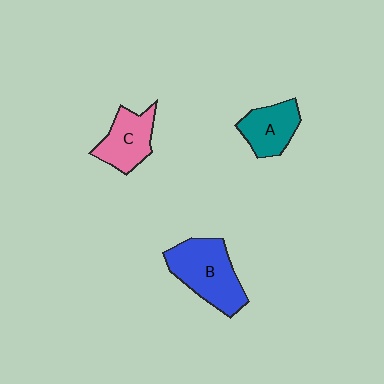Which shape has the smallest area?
Shape A (teal).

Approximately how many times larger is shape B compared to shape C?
Approximately 1.4 times.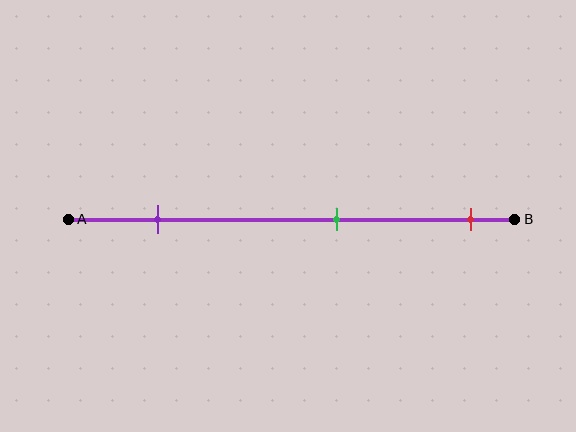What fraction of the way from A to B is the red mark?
The red mark is approximately 90% (0.9) of the way from A to B.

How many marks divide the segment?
There are 3 marks dividing the segment.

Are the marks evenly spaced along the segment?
Yes, the marks are approximately evenly spaced.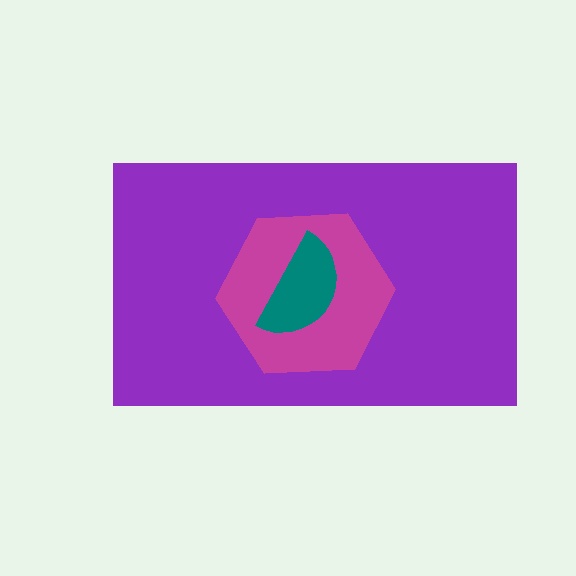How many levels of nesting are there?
3.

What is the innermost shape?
The teal semicircle.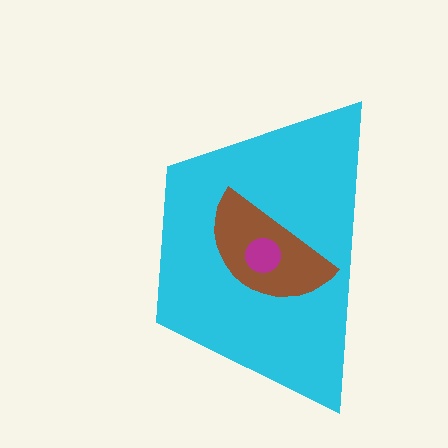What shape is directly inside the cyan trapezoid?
The brown semicircle.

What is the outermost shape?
The cyan trapezoid.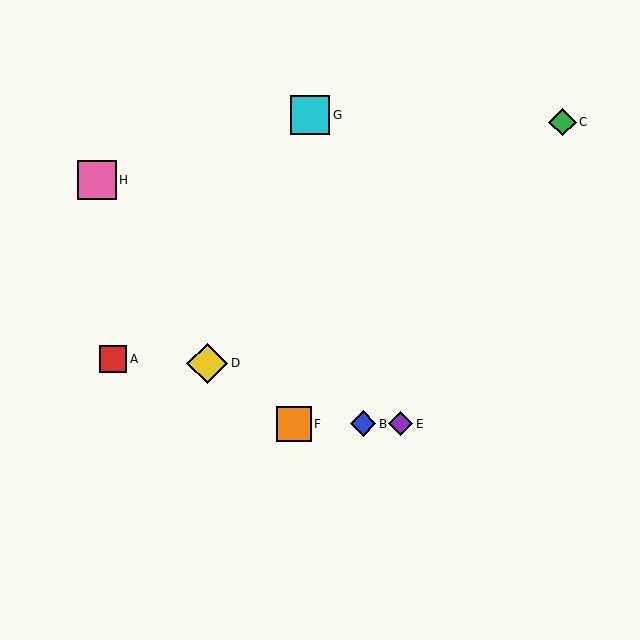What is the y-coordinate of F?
Object F is at y≈424.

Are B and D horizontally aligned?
No, B is at y≈424 and D is at y≈364.